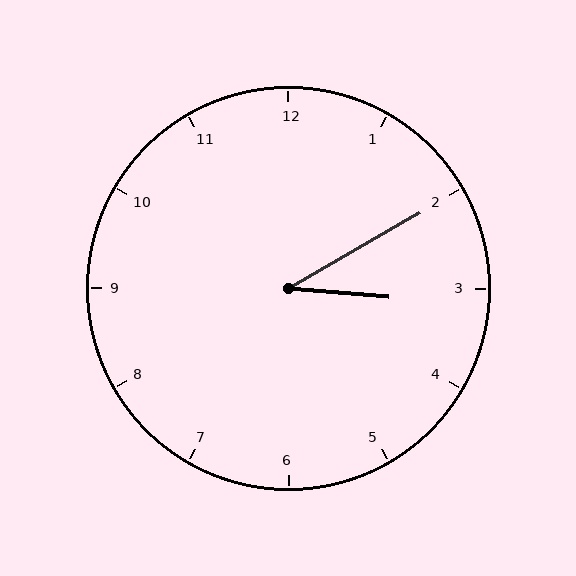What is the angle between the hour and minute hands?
Approximately 35 degrees.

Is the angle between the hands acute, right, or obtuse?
It is acute.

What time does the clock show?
3:10.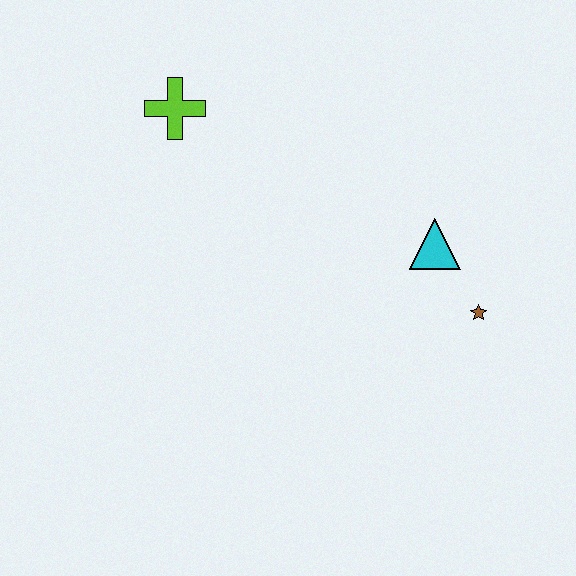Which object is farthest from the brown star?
The lime cross is farthest from the brown star.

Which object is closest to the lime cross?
The cyan triangle is closest to the lime cross.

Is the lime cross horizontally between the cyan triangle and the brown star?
No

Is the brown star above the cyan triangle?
No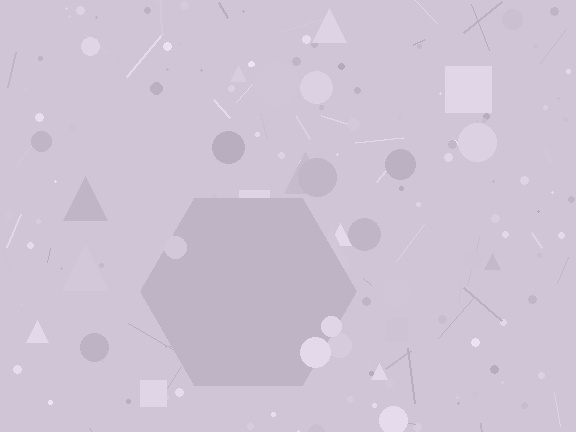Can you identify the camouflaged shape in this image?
The camouflaged shape is a hexagon.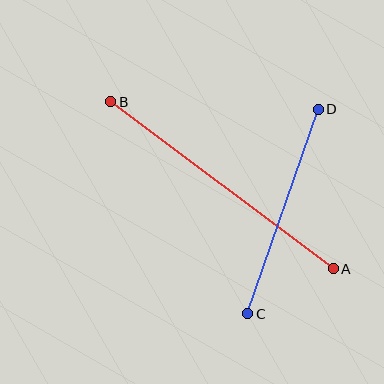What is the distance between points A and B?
The distance is approximately 278 pixels.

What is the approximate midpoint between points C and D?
The midpoint is at approximately (283, 212) pixels.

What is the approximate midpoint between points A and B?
The midpoint is at approximately (222, 185) pixels.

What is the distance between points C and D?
The distance is approximately 217 pixels.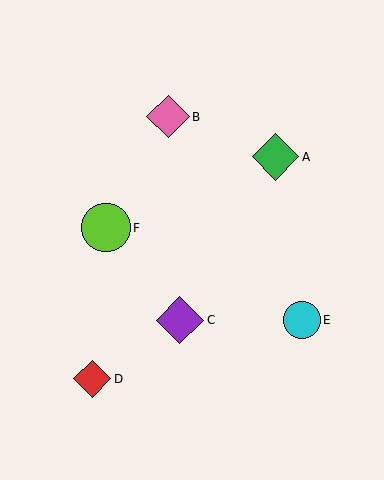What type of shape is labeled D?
Shape D is a red diamond.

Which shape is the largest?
The lime circle (labeled F) is the largest.